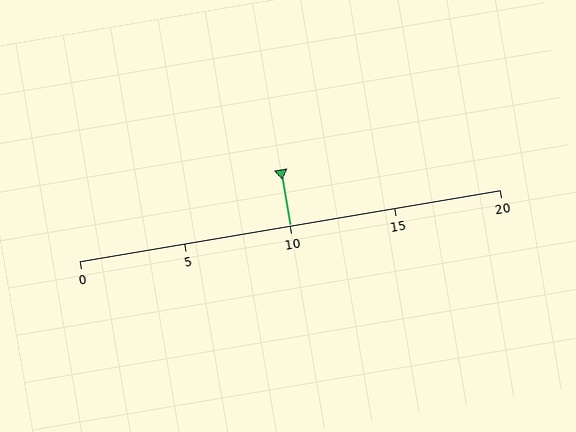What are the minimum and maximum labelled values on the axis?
The axis runs from 0 to 20.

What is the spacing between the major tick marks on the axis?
The major ticks are spaced 5 apart.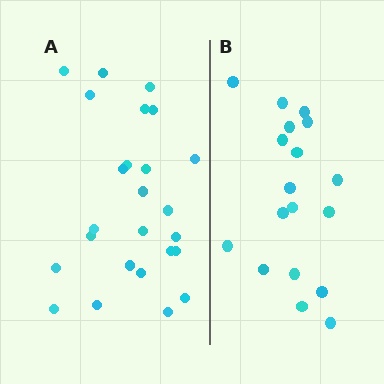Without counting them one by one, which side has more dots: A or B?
Region A (the left region) has more dots.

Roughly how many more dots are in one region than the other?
Region A has roughly 8 or so more dots than region B.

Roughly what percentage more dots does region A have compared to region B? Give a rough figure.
About 40% more.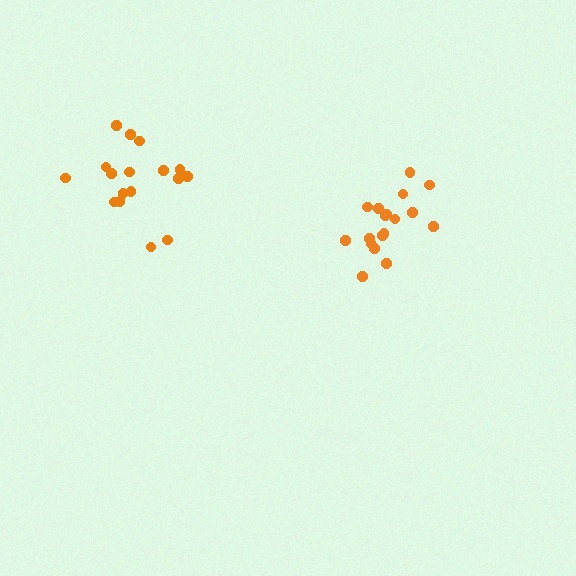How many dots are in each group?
Group 1: 17 dots, Group 2: 18 dots (35 total).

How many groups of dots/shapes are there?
There are 2 groups.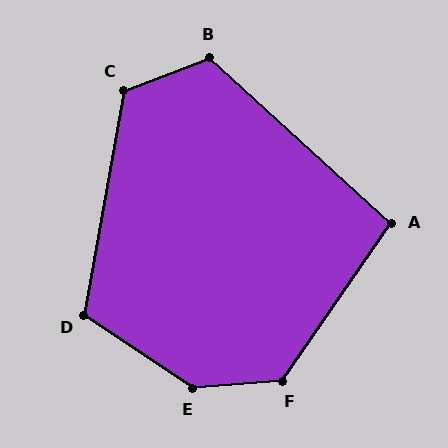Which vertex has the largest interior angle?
E, at approximately 141 degrees.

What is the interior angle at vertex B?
Approximately 117 degrees (obtuse).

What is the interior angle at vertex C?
Approximately 121 degrees (obtuse).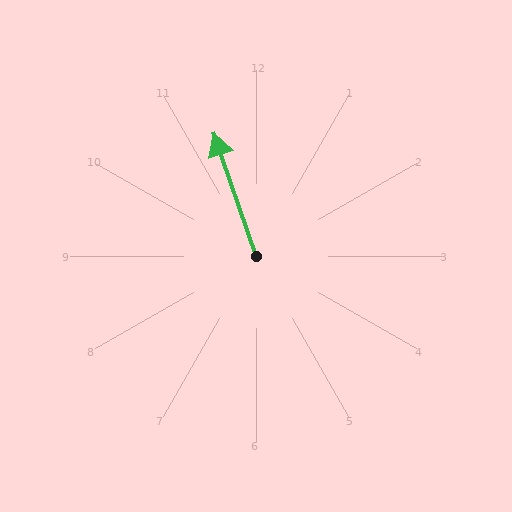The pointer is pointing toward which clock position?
Roughly 11 o'clock.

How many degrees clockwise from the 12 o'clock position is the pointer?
Approximately 341 degrees.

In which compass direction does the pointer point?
North.